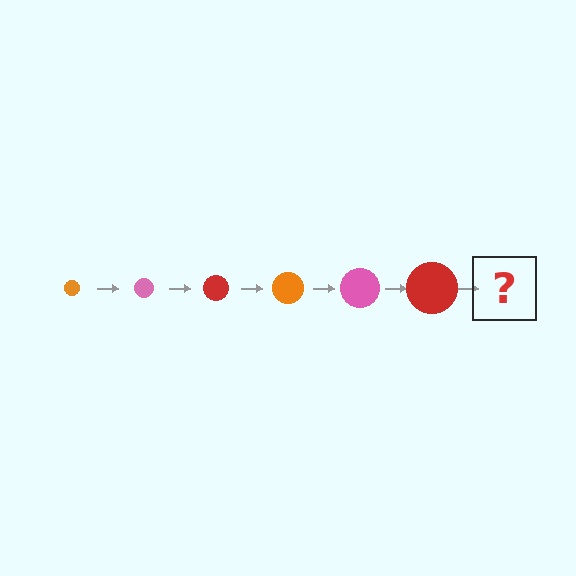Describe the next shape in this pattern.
It should be an orange circle, larger than the previous one.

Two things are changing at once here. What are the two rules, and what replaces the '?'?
The two rules are that the circle grows larger each step and the color cycles through orange, pink, and red. The '?' should be an orange circle, larger than the previous one.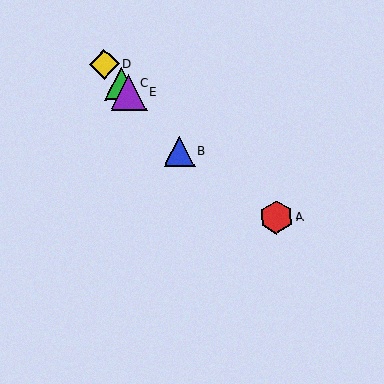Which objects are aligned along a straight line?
Objects B, C, D, E are aligned along a straight line.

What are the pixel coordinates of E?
Object E is at (129, 93).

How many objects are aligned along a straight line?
4 objects (B, C, D, E) are aligned along a straight line.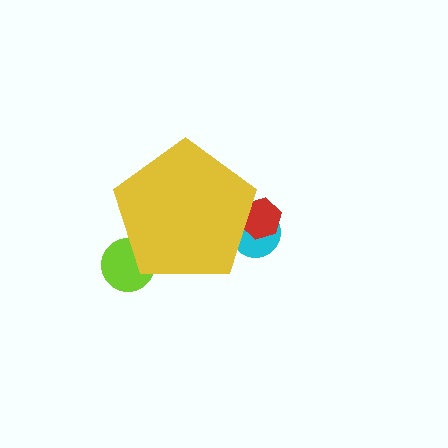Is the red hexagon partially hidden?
Yes, the red hexagon is partially hidden behind the yellow pentagon.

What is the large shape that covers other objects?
A yellow pentagon.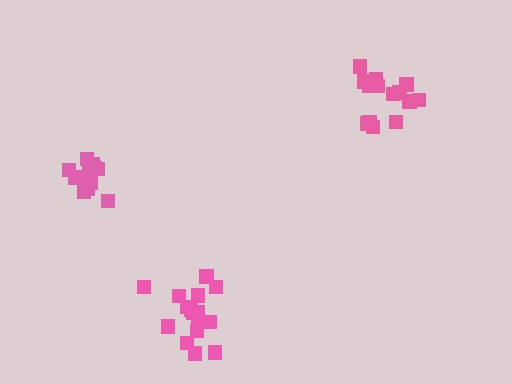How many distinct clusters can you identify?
There are 3 distinct clusters.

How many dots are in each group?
Group 1: 14 dots, Group 2: 13 dots, Group 3: 16 dots (43 total).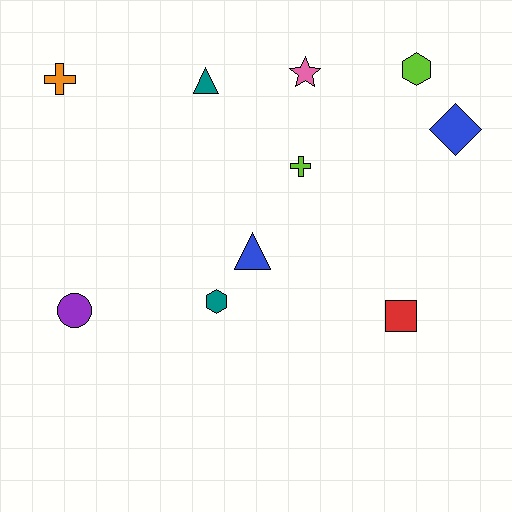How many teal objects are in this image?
There are 2 teal objects.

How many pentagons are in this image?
There are no pentagons.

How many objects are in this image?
There are 10 objects.